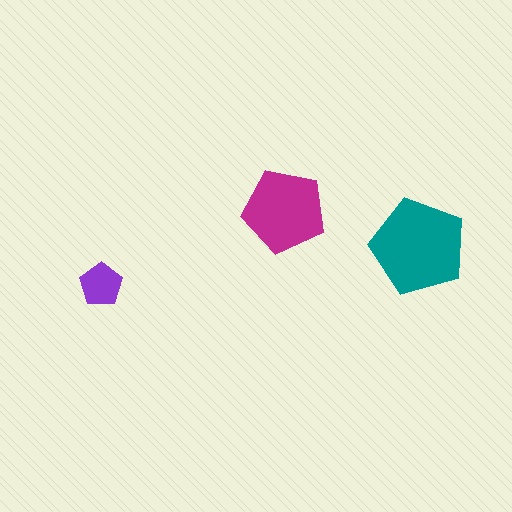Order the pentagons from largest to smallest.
the teal one, the magenta one, the purple one.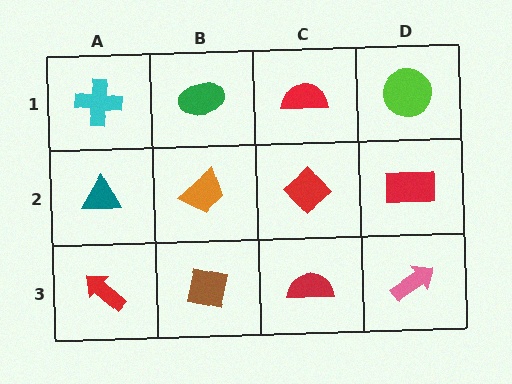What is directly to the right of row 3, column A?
A brown square.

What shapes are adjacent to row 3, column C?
A red diamond (row 2, column C), a brown square (row 3, column B), a pink arrow (row 3, column D).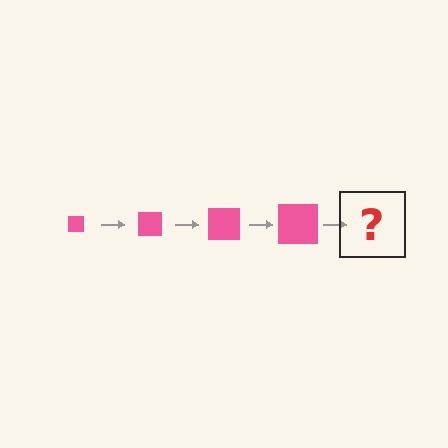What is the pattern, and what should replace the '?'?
The pattern is that the square gets progressively larger each step. The '?' should be a pink square, larger than the previous one.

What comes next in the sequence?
The next element should be a pink square, larger than the previous one.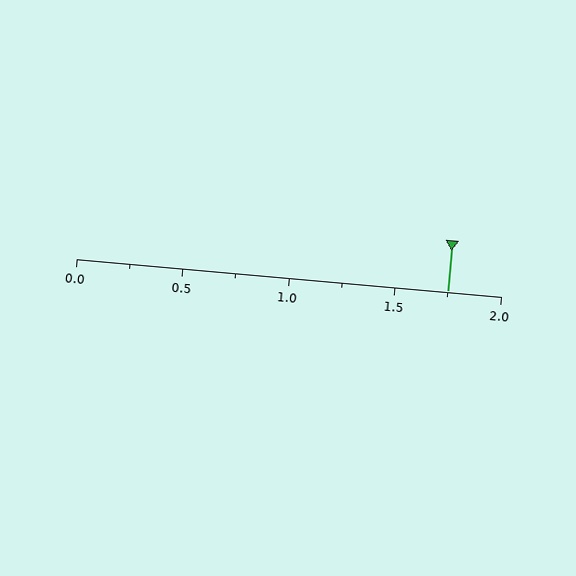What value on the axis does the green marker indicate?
The marker indicates approximately 1.75.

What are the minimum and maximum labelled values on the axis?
The axis runs from 0.0 to 2.0.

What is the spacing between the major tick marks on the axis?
The major ticks are spaced 0.5 apart.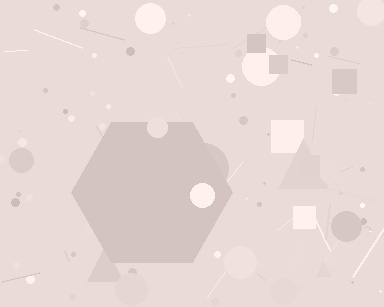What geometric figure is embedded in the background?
A hexagon is embedded in the background.